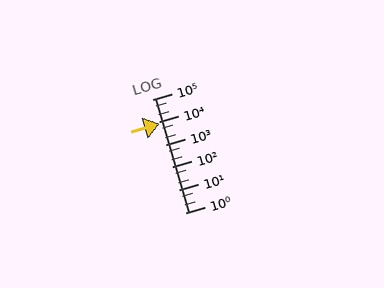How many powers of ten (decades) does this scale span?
The scale spans 5 decades, from 1 to 100000.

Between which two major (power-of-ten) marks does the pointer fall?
The pointer is between 1000 and 10000.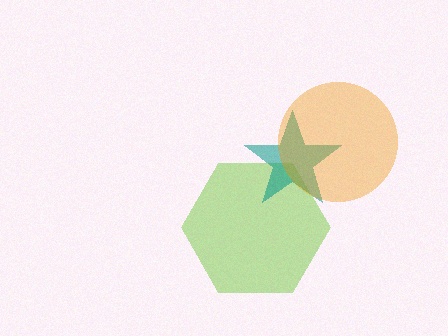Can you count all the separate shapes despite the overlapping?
Yes, there are 3 separate shapes.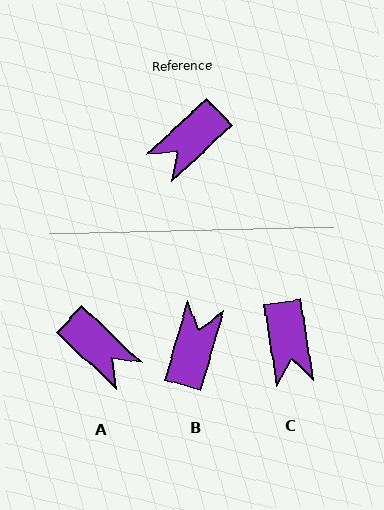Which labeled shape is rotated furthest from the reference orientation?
B, about 149 degrees away.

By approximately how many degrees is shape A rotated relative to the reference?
Approximately 94 degrees counter-clockwise.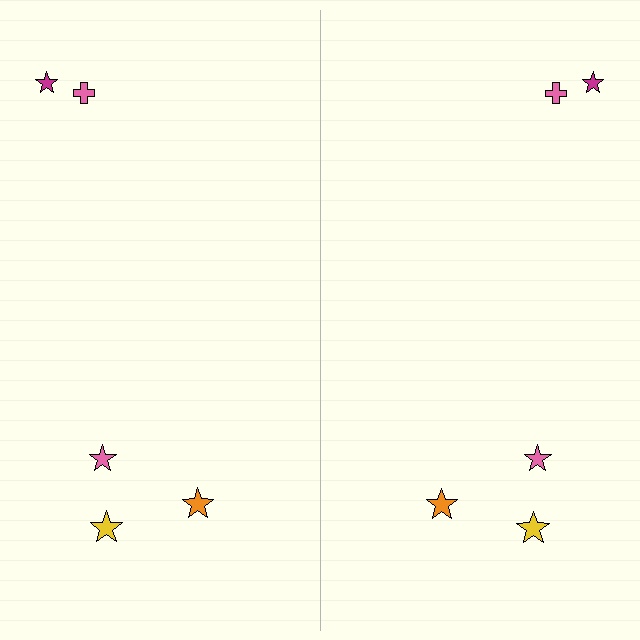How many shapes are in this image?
There are 10 shapes in this image.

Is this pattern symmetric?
Yes, this pattern has bilateral (reflection) symmetry.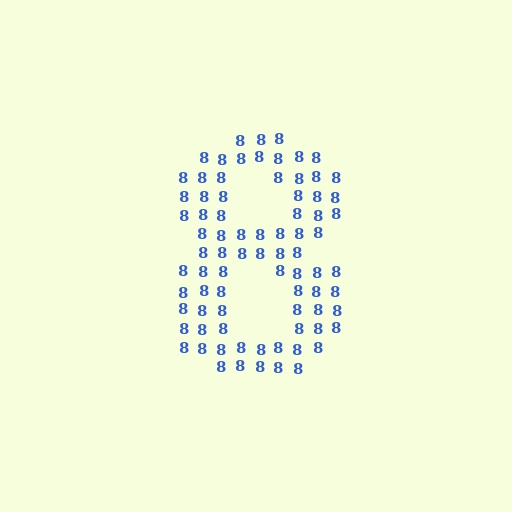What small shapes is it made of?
It is made of small digit 8's.